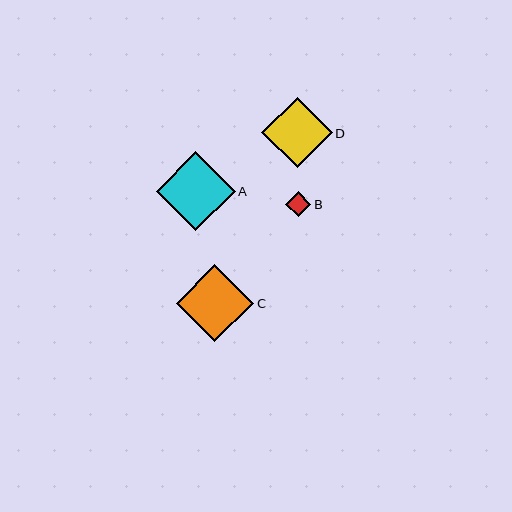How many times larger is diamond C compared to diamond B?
Diamond C is approximately 3.1 times the size of diamond B.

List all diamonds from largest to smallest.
From largest to smallest: A, C, D, B.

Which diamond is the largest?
Diamond A is the largest with a size of approximately 79 pixels.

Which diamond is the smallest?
Diamond B is the smallest with a size of approximately 25 pixels.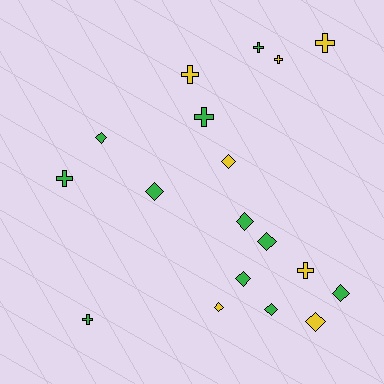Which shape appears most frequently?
Diamond, with 10 objects.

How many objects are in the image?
There are 18 objects.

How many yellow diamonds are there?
There are 3 yellow diamonds.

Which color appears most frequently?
Green, with 11 objects.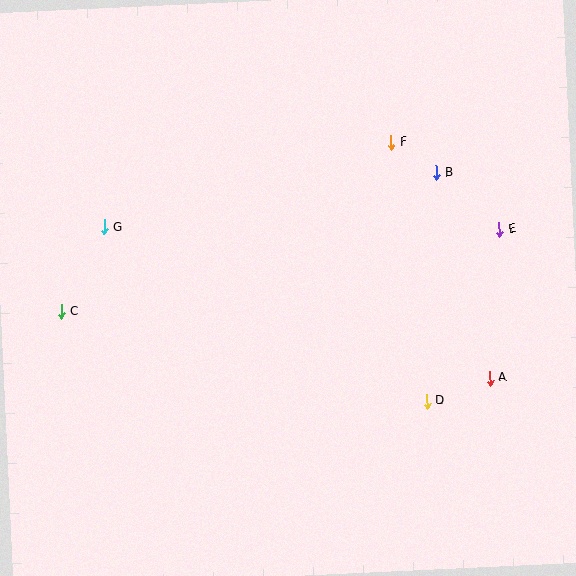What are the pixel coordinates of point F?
Point F is at (391, 142).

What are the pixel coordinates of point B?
Point B is at (436, 173).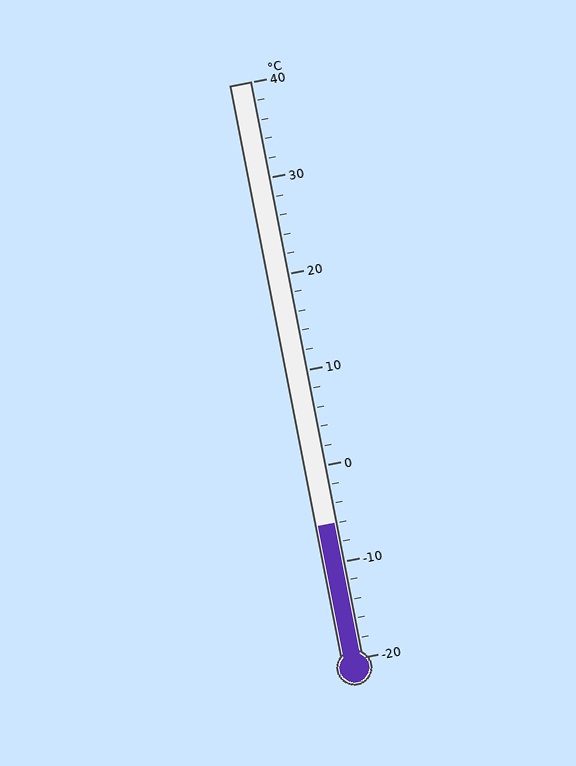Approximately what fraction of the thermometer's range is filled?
The thermometer is filled to approximately 25% of its range.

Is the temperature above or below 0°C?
The temperature is below 0°C.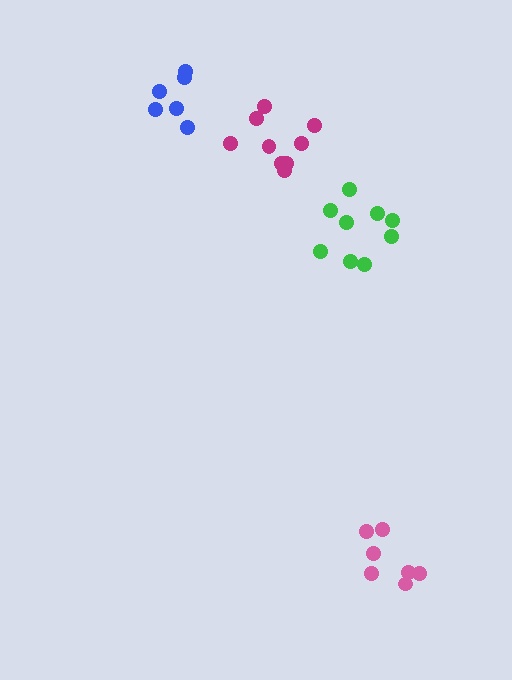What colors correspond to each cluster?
The clusters are colored: blue, magenta, pink, green.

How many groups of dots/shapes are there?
There are 4 groups.